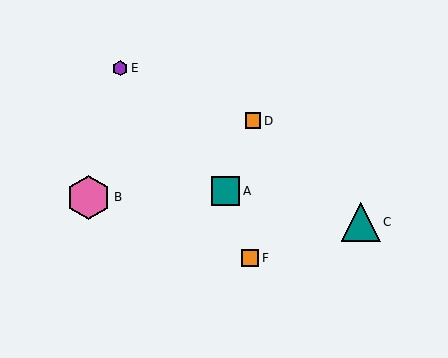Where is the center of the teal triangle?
The center of the teal triangle is at (361, 222).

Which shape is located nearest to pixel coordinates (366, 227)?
The teal triangle (labeled C) at (361, 222) is nearest to that location.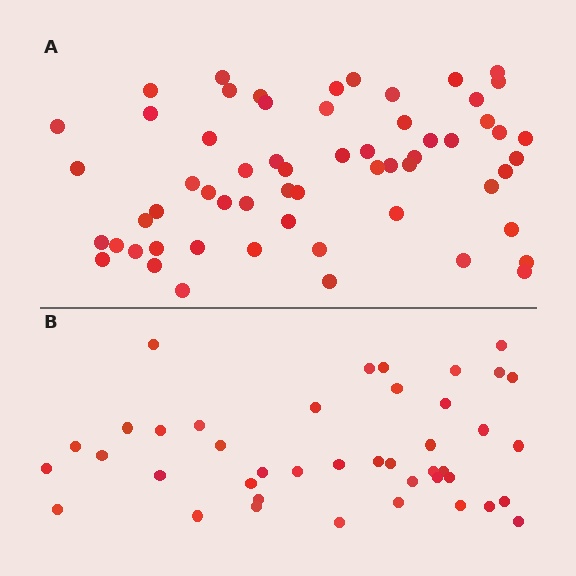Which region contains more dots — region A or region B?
Region A (the top region) has more dots.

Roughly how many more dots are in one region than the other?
Region A has approximately 20 more dots than region B.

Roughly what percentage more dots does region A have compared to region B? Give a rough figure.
About 45% more.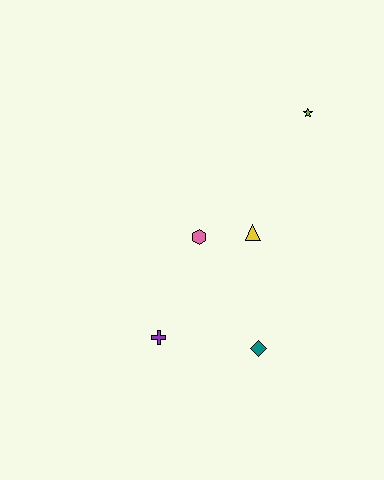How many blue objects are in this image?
There are no blue objects.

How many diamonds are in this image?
There is 1 diamond.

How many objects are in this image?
There are 5 objects.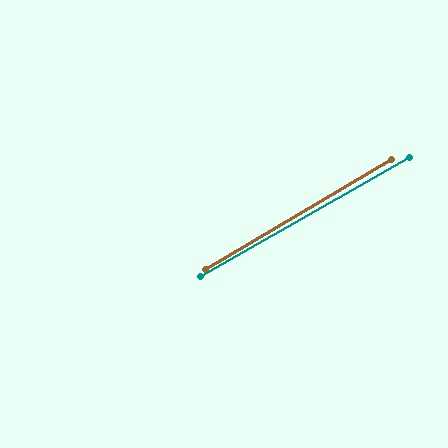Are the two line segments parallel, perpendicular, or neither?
Parallel — their directions differ by only 1.2°.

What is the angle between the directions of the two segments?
Approximately 1 degree.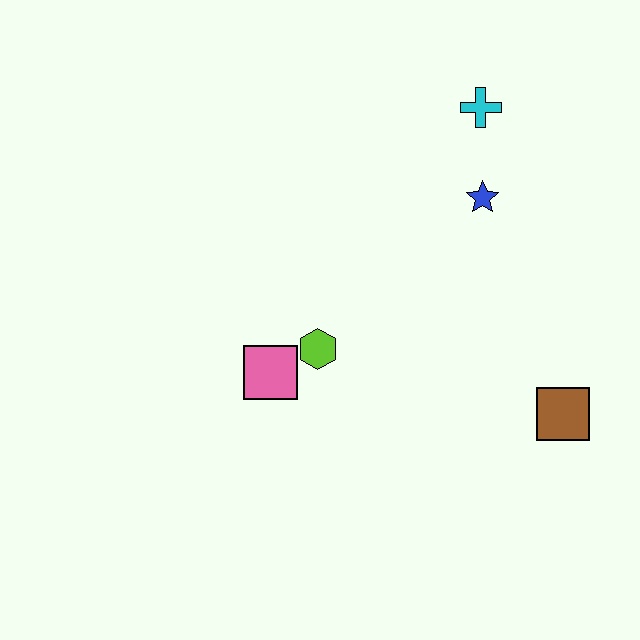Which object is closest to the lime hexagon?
The pink square is closest to the lime hexagon.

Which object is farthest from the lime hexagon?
The cyan cross is farthest from the lime hexagon.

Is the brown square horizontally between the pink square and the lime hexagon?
No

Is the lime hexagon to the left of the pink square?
No